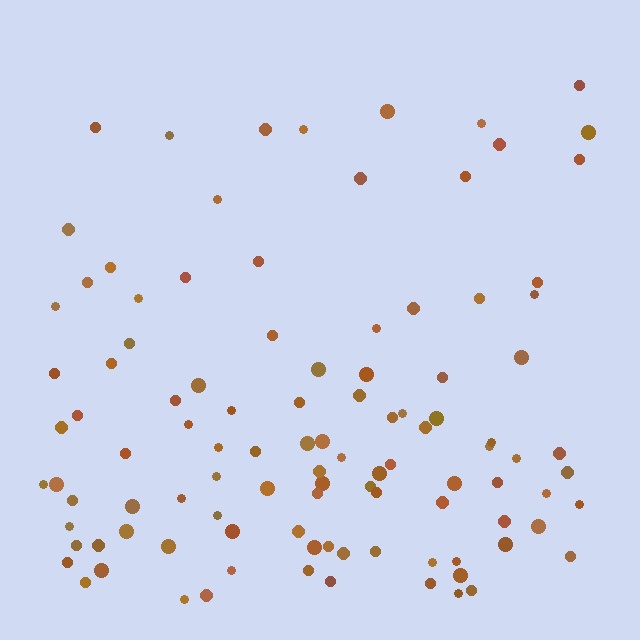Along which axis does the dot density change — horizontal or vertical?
Vertical.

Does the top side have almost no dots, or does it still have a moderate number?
Still a moderate number, just noticeably fewer than the bottom.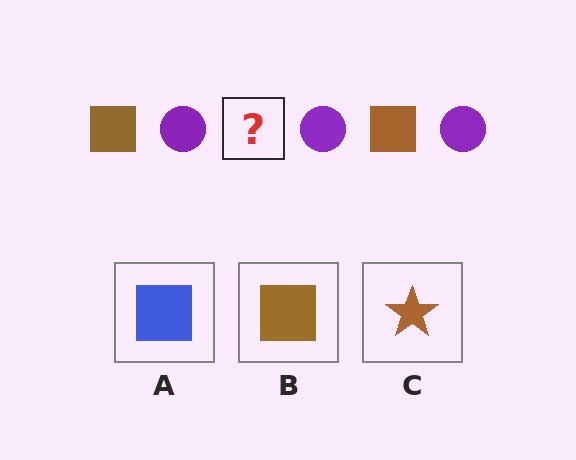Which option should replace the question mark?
Option B.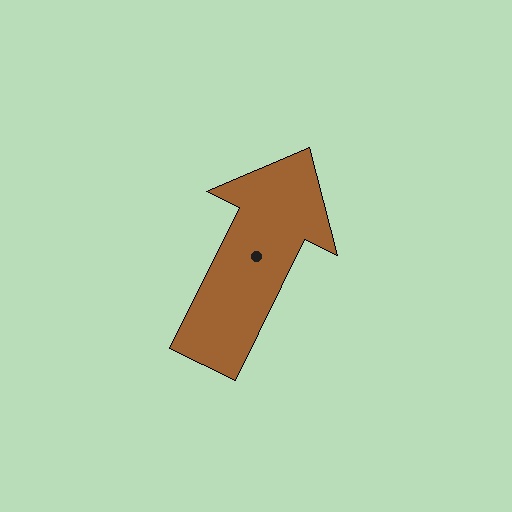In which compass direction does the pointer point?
Northeast.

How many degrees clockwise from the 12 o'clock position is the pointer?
Approximately 26 degrees.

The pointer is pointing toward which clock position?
Roughly 1 o'clock.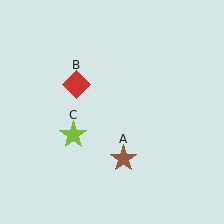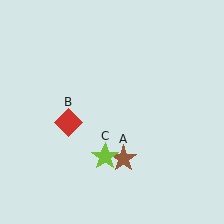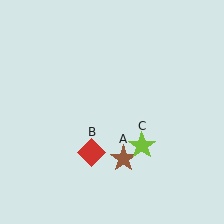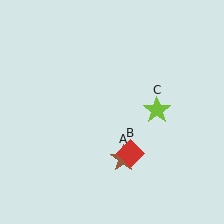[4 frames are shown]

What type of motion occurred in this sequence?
The red diamond (object B), lime star (object C) rotated counterclockwise around the center of the scene.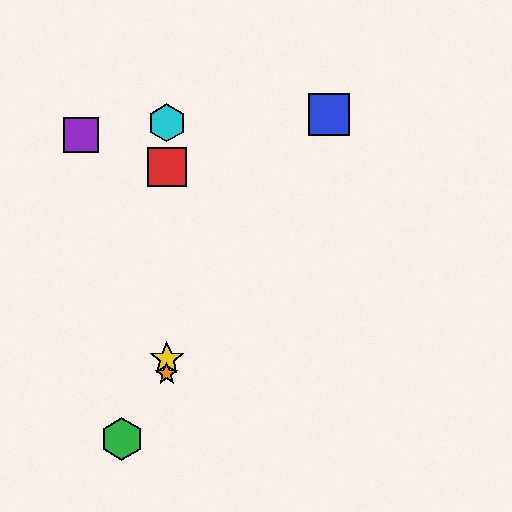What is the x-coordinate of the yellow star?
The yellow star is at x≈167.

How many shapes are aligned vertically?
4 shapes (the red square, the yellow star, the orange star, the cyan hexagon) are aligned vertically.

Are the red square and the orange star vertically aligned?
Yes, both are at x≈167.